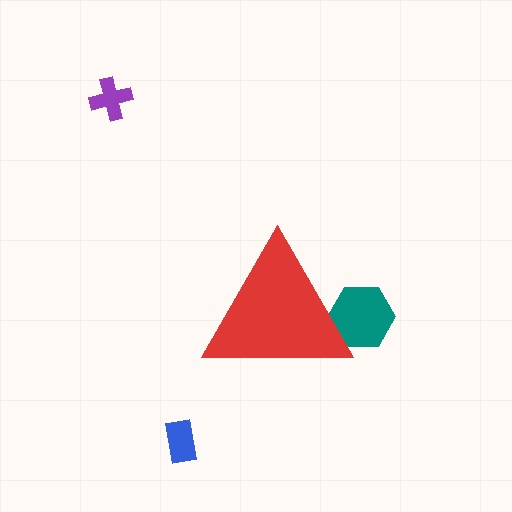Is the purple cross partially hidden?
No, the purple cross is fully visible.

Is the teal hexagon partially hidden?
Yes, the teal hexagon is partially hidden behind the red triangle.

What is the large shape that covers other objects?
A red triangle.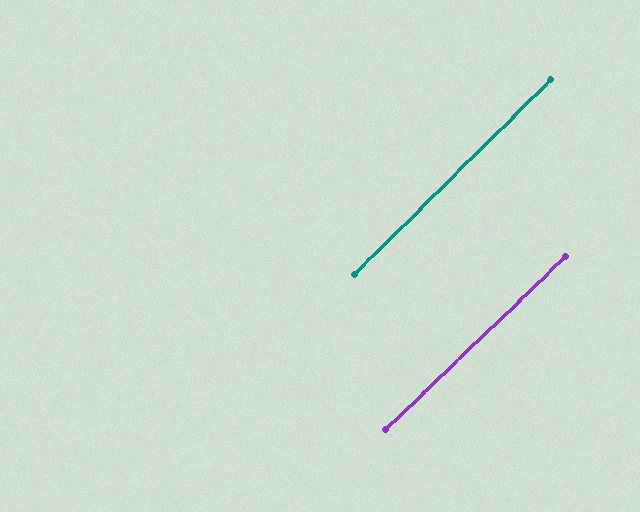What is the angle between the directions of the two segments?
Approximately 1 degree.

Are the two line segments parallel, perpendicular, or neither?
Parallel — their directions differ by only 0.9°.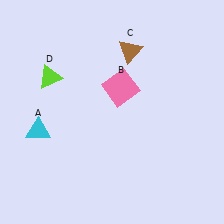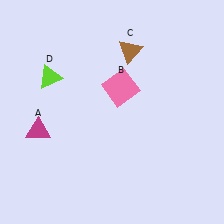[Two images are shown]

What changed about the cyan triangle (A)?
In Image 1, A is cyan. In Image 2, it changed to magenta.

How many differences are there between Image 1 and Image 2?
There is 1 difference between the two images.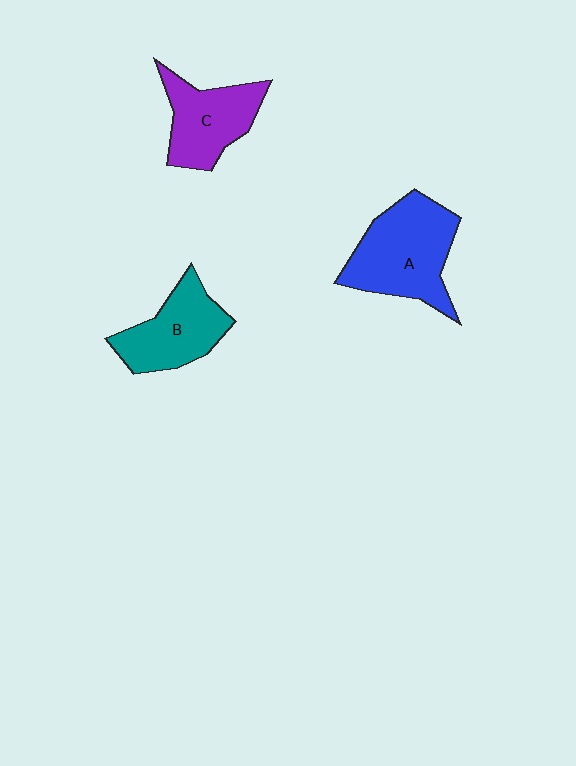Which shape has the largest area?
Shape A (blue).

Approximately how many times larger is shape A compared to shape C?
Approximately 1.4 times.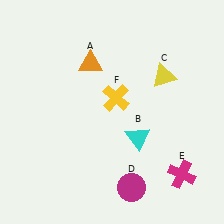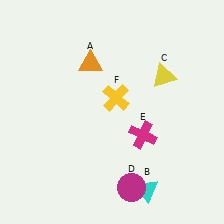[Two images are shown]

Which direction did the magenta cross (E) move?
The magenta cross (E) moved up.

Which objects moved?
The objects that moved are: the cyan triangle (B), the magenta cross (E).